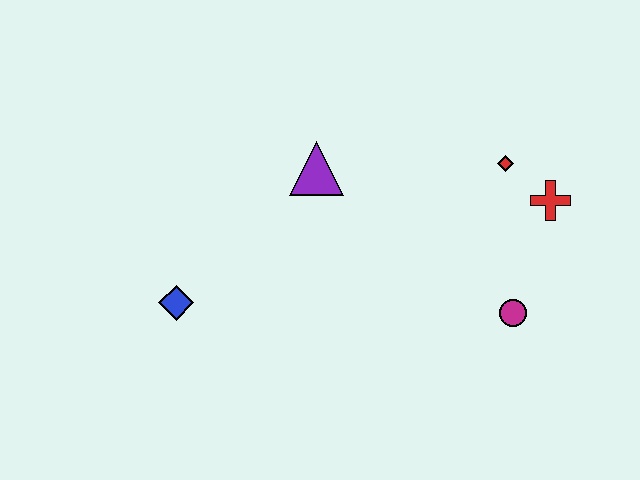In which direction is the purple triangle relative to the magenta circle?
The purple triangle is to the left of the magenta circle.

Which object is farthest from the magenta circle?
The blue diamond is farthest from the magenta circle.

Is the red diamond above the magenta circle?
Yes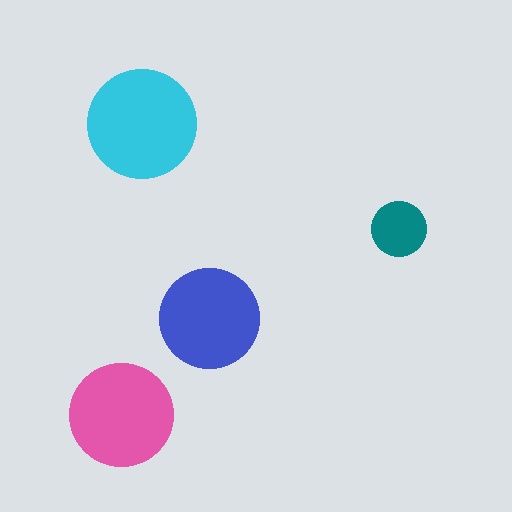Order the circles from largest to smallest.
the cyan one, the pink one, the blue one, the teal one.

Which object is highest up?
The cyan circle is topmost.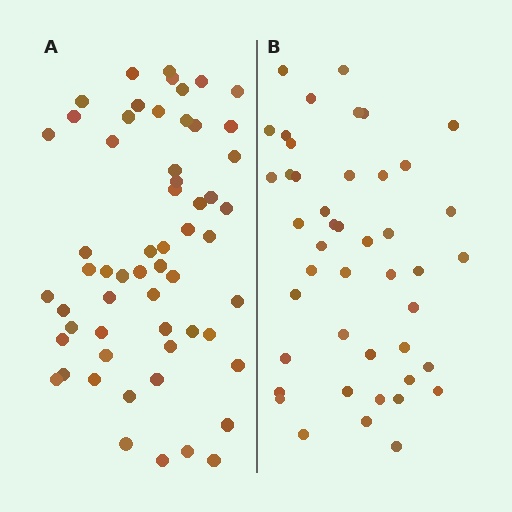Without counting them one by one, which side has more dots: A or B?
Region A (the left region) has more dots.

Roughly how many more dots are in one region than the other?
Region A has approximately 15 more dots than region B.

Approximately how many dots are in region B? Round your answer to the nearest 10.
About 40 dots. (The exact count is 45, which rounds to 40.)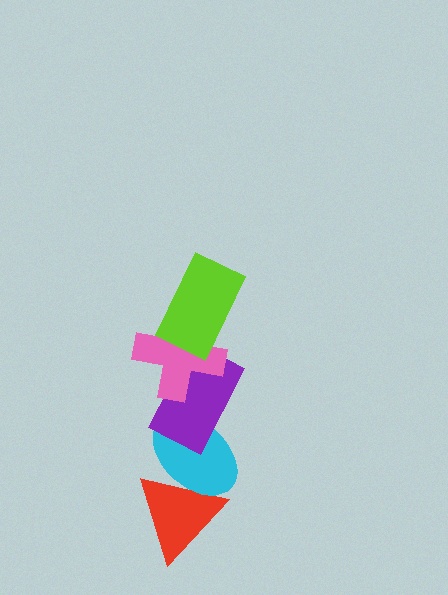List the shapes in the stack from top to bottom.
From top to bottom: the lime rectangle, the pink cross, the purple rectangle, the cyan ellipse, the red triangle.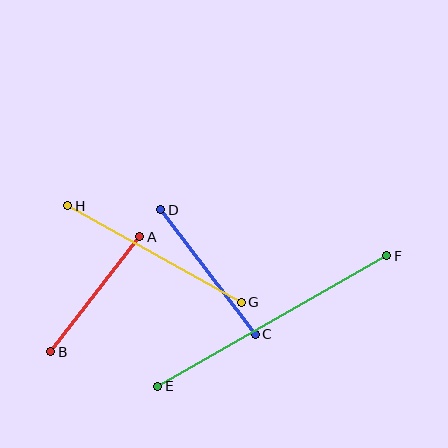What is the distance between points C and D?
The distance is approximately 156 pixels.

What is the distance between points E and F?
The distance is approximately 264 pixels.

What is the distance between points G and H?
The distance is approximately 199 pixels.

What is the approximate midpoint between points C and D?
The midpoint is at approximately (208, 272) pixels.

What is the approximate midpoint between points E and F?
The midpoint is at approximately (272, 321) pixels.